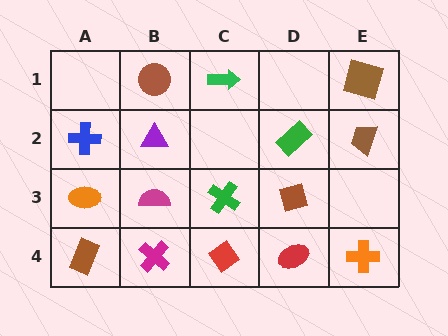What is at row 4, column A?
A brown rectangle.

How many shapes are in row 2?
4 shapes.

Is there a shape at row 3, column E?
No, that cell is empty.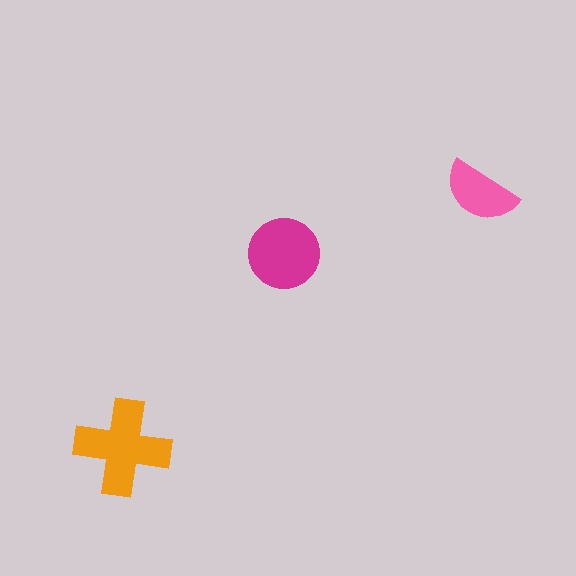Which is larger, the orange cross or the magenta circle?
The orange cross.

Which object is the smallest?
The pink semicircle.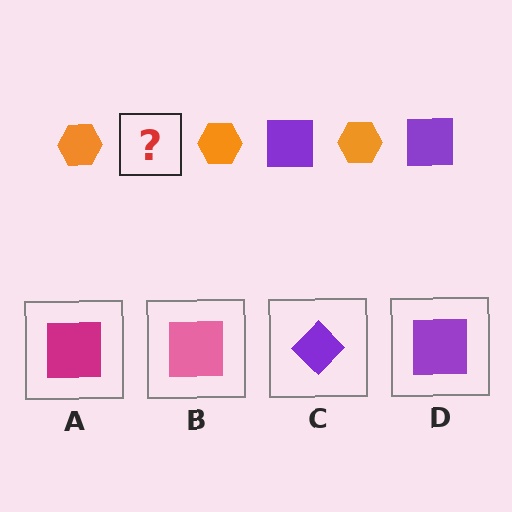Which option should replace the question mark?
Option D.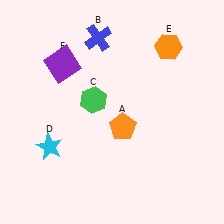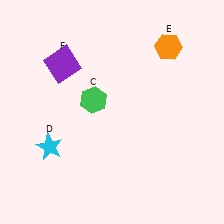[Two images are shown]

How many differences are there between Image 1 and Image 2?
There are 2 differences between the two images.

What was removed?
The blue cross (B), the orange pentagon (A) were removed in Image 2.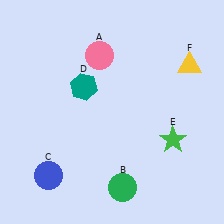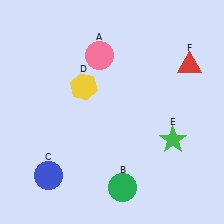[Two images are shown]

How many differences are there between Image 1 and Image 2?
There are 2 differences between the two images.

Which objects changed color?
D changed from teal to yellow. F changed from yellow to red.